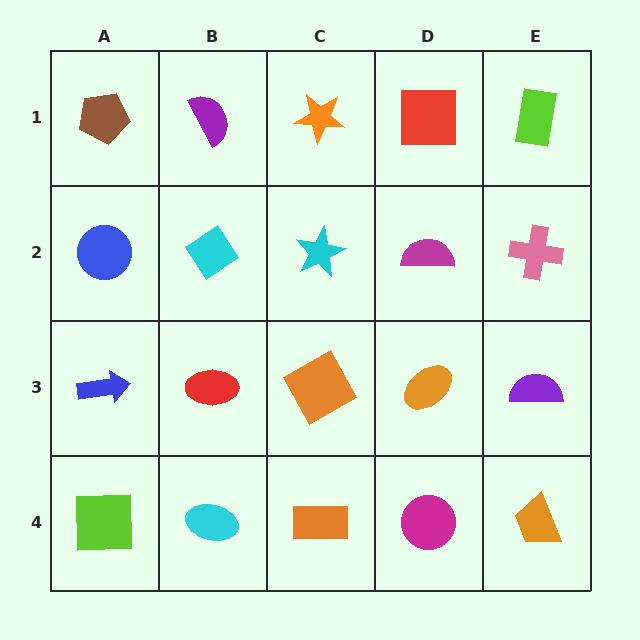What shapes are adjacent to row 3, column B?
A cyan diamond (row 2, column B), a cyan ellipse (row 4, column B), a blue arrow (row 3, column A), an orange square (row 3, column C).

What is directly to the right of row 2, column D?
A pink cross.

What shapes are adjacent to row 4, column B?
A red ellipse (row 3, column B), a lime square (row 4, column A), an orange rectangle (row 4, column C).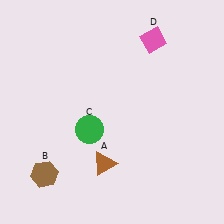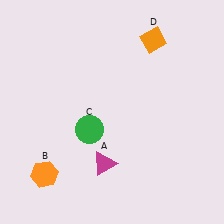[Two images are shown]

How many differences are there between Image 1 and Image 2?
There are 3 differences between the two images.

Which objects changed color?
A changed from brown to magenta. B changed from brown to orange. D changed from pink to orange.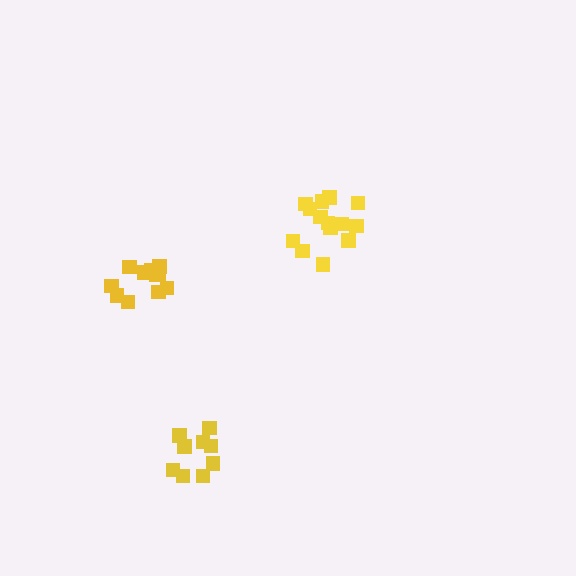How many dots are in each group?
Group 1: 9 dots, Group 2: 14 dots, Group 3: 11 dots (34 total).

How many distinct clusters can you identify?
There are 3 distinct clusters.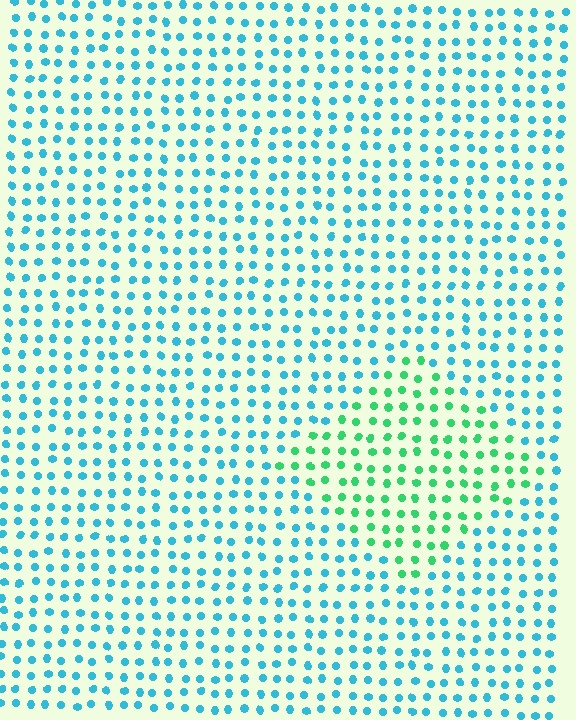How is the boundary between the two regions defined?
The boundary is defined purely by a slight shift in hue (about 49 degrees). Spacing, size, and orientation are identical on both sides.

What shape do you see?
I see a diamond.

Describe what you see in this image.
The image is filled with small cyan elements in a uniform arrangement. A diamond-shaped region is visible where the elements are tinted to a slightly different hue, forming a subtle color boundary.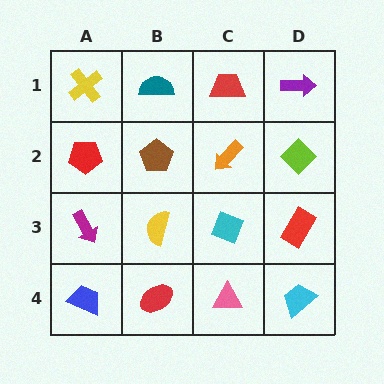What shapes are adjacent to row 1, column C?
An orange arrow (row 2, column C), a teal semicircle (row 1, column B), a purple arrow (row 1, column D).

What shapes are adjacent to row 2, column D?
A purple arrow (row 1, column D), a red rectangle (row 3, column D), an orange arrow (row 2, column C).